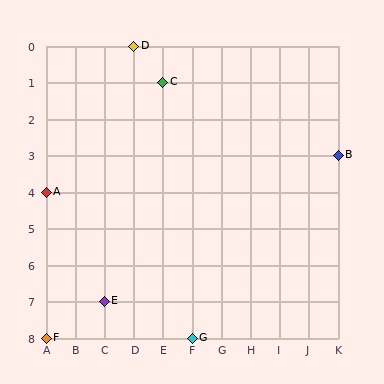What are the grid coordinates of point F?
Point F is at grid coordinates (A, 8).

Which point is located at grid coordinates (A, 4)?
Point A is at (A, 4).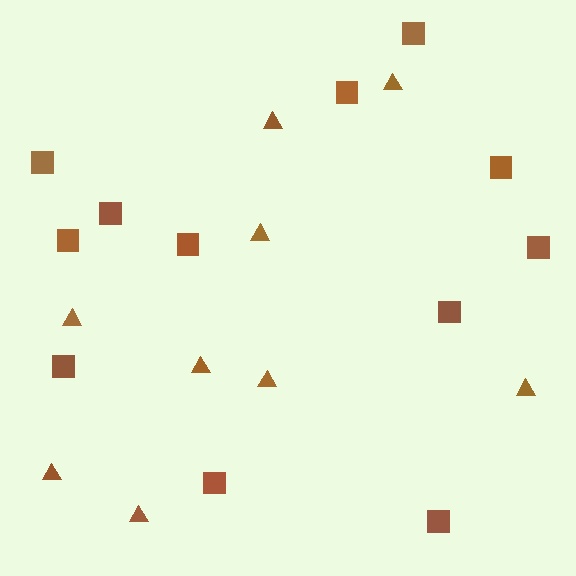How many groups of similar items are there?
There are 2 groups: one group of triangles (9) and one group of squares (12).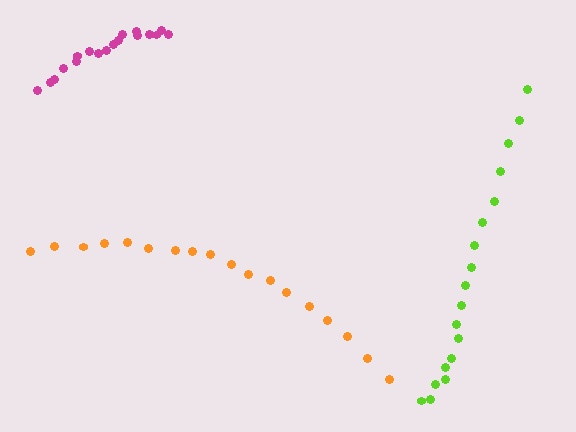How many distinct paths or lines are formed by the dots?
There are 3 distinct paths.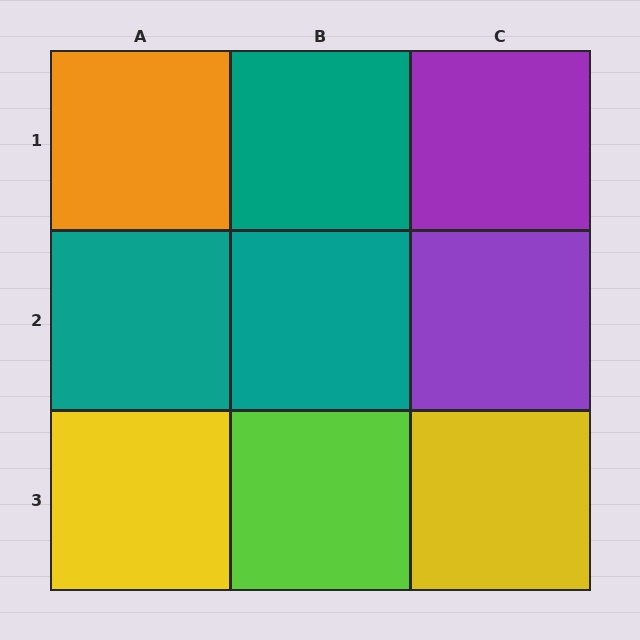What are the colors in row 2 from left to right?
Teal, teal, purple.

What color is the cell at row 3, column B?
Lime.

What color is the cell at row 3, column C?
Yellow.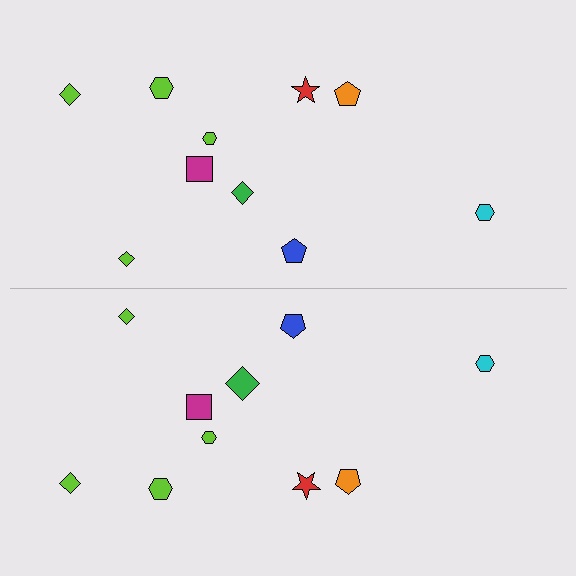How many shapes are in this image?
There are 20 shapes in this image.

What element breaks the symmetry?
The green diamond on the bottom side has a different size than its mirror counterpart.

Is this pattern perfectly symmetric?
No, the pattern is not perfectly symmetric. The green diamond on the bottom side has a different size than its mirror counterpart.